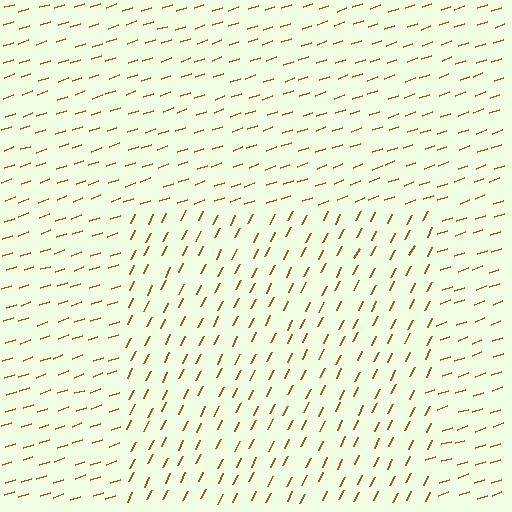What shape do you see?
I see a rectangle.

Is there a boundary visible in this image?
Yes, there is a texture boundary formed by a change in line orientation.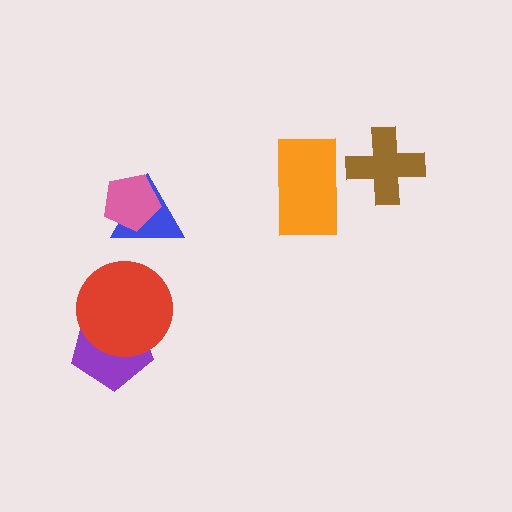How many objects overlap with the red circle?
1 object overlaps with the red circle.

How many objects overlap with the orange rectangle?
0 objects overlap with the orange rectangle.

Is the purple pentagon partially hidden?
Yes, it is partially covered by another shape.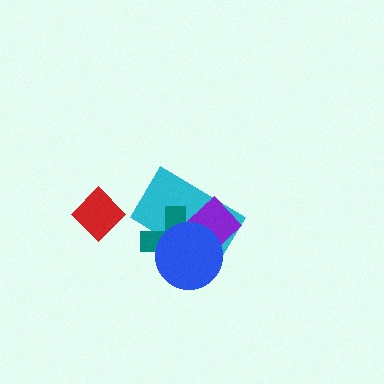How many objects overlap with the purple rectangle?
3 objects overlap with the purple rectangle.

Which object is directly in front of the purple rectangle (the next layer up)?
The teal cross is directly in front of the purple rectangle.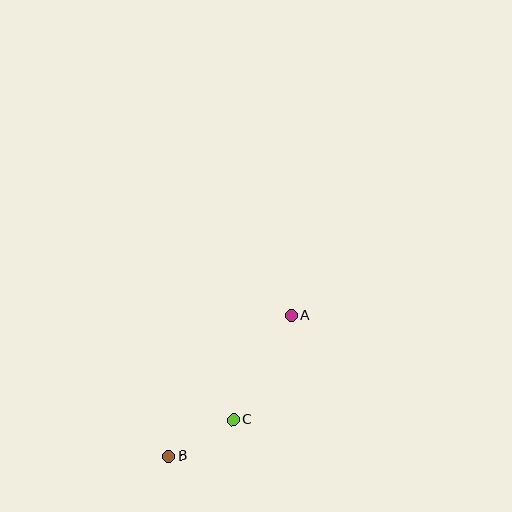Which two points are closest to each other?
Points B and C are closest to each other.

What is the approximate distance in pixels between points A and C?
The distance between A and C is approximately 120 pixels.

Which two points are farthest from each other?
Points A and B are farthest from each other.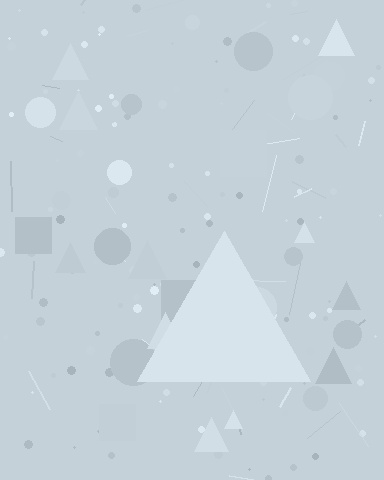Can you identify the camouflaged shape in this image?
The camouflaged shape is a triangle.